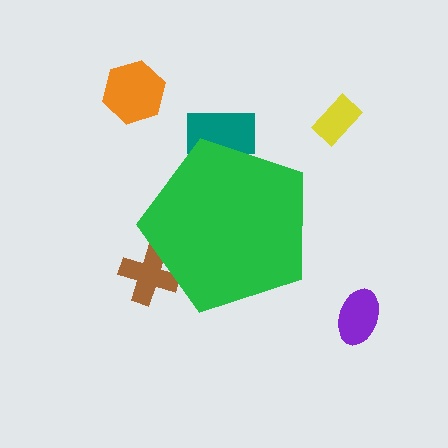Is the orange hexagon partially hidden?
No, the orange hexagon is fully visible.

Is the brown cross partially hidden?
Yes, the brown cross is partially hidden behind the green pentagon.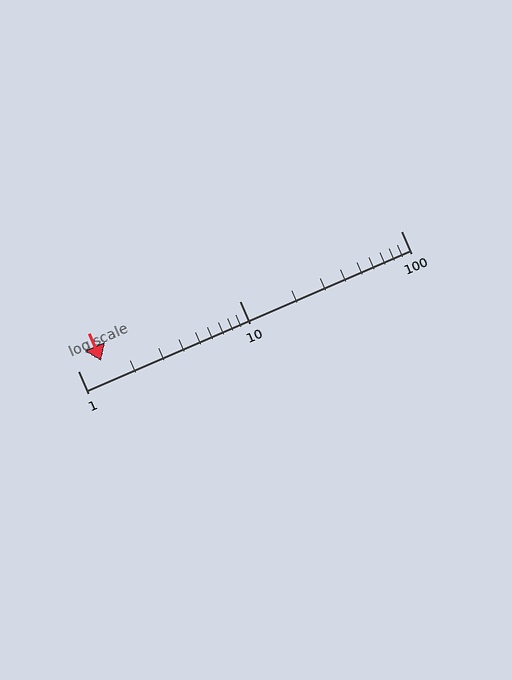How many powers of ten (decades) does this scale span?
The scale spans 2 decades, from 1 to 100.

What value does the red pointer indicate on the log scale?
The pointer indicates approximately 1.4.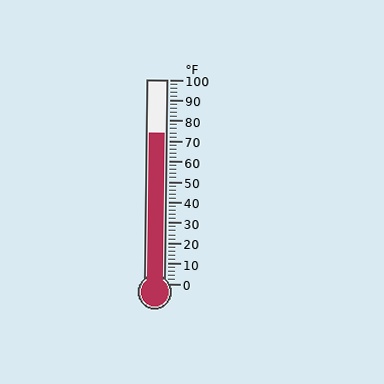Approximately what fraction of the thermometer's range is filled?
The thermometer is filled to approximately 75% of its range.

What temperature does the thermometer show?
The thermometer shows approximately 74°F.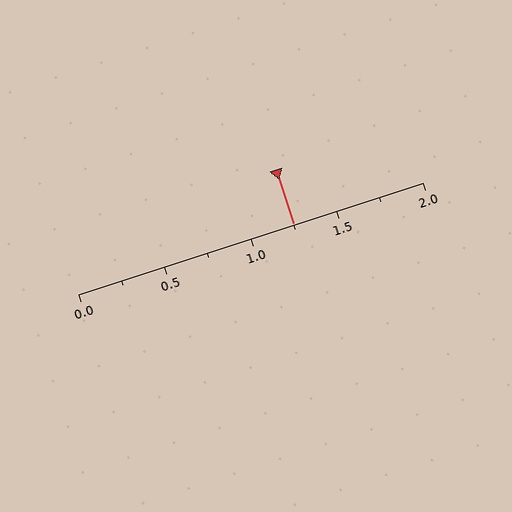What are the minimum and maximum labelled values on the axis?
The axis runs from 0.0 to 2.0.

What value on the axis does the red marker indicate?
The marker indicates approximately 1.25.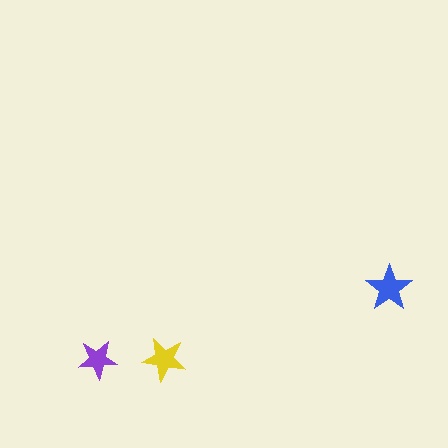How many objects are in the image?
There are 3 objects in the image.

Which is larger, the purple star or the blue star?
The blue one.